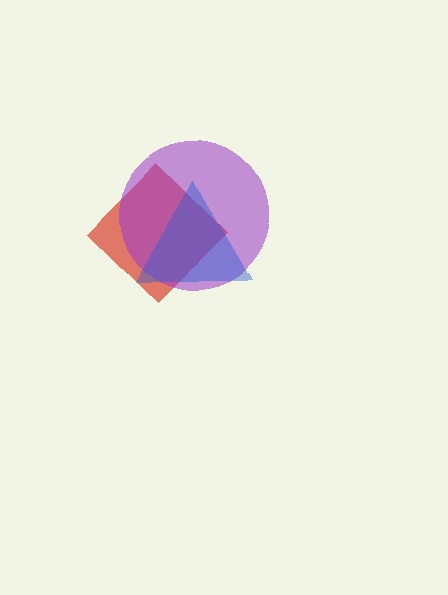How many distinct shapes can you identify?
There are 3 distinct shapes: a red diamond, a purple circle, a blue triangle.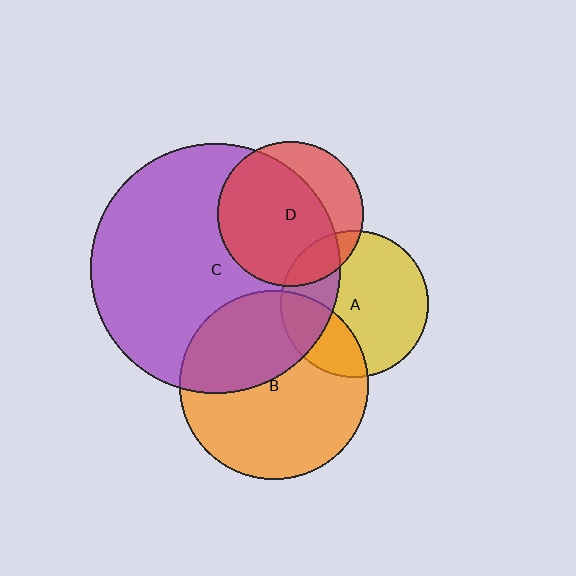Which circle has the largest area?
Circle C (purple).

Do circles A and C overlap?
Yes.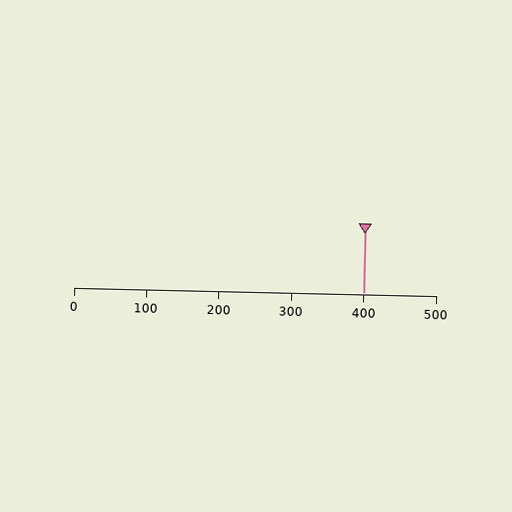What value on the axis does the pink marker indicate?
The marker indicates approximately 400.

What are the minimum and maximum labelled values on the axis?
The axis runs from 0 to 500.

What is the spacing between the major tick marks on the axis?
The major ticks are spaced 100 apart.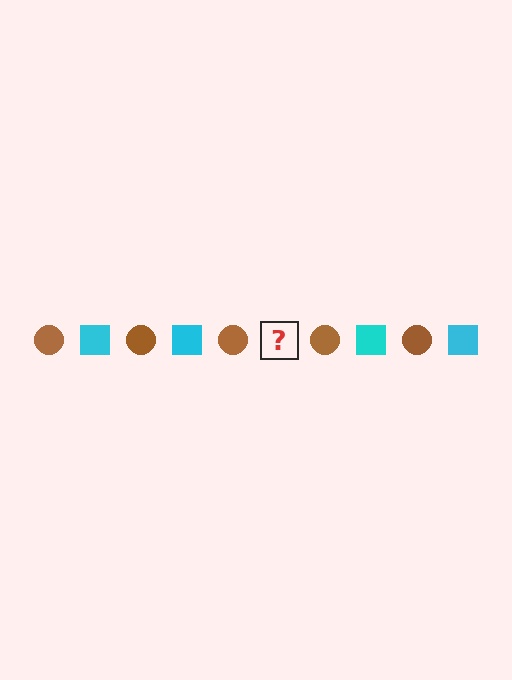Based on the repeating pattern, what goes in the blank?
The blank should be a cyan square.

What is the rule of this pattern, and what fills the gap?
The rule is that the pattern alternates between brown circle and cyan square. The gap should be filled with a cyan square.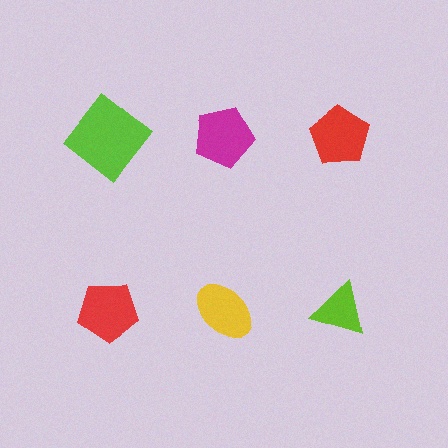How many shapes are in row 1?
3 shapes.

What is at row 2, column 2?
A yellow ellipse.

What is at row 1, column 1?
A lime diamond.